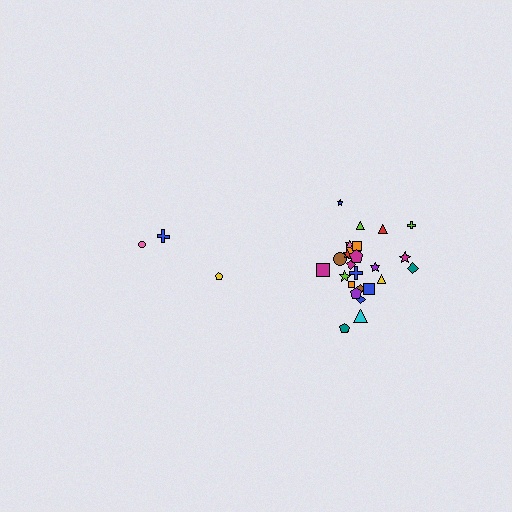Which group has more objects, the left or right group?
The right group.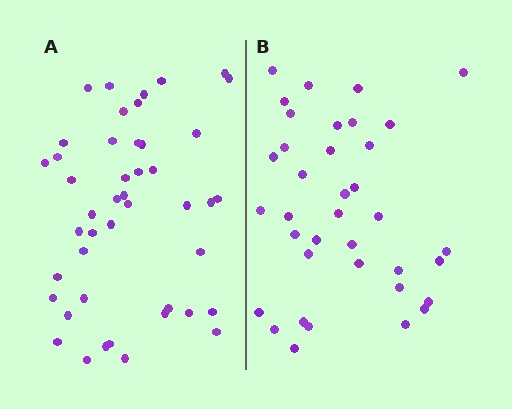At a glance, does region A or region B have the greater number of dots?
Region A (the left region) has more dots.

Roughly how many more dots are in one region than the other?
Region A has roughly 8 or so more dots than region B.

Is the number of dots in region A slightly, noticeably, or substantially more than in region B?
Region A has only slightly more — the two regions are fairly close. The ratio is roughly 1.2 to 1.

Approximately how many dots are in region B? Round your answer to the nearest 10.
About 40 dots. (The exact count is 37, which rounds to 40.)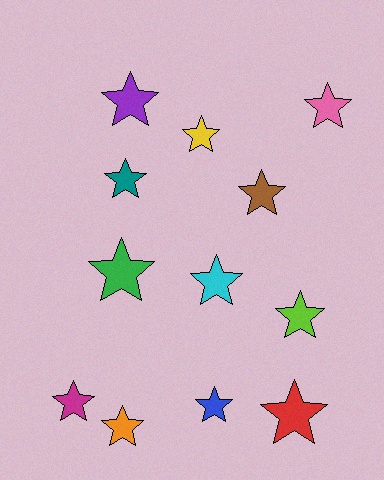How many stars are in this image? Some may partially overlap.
There are 12 stars.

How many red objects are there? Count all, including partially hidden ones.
There is 1 red object.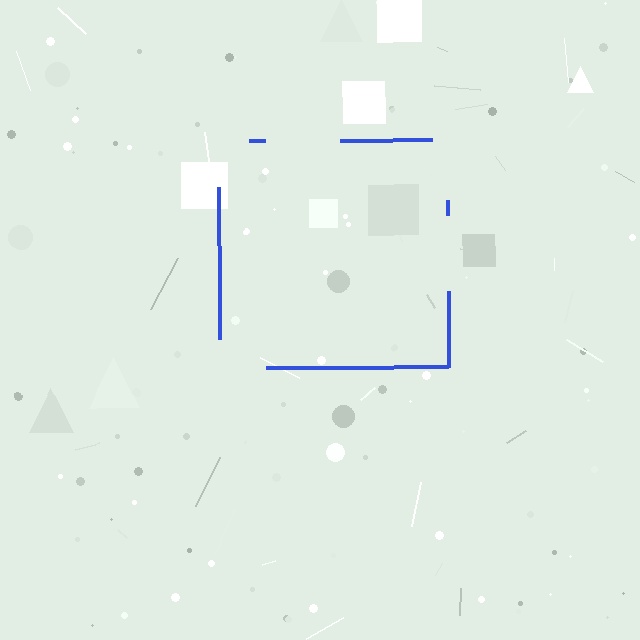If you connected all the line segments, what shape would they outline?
They would outline a square.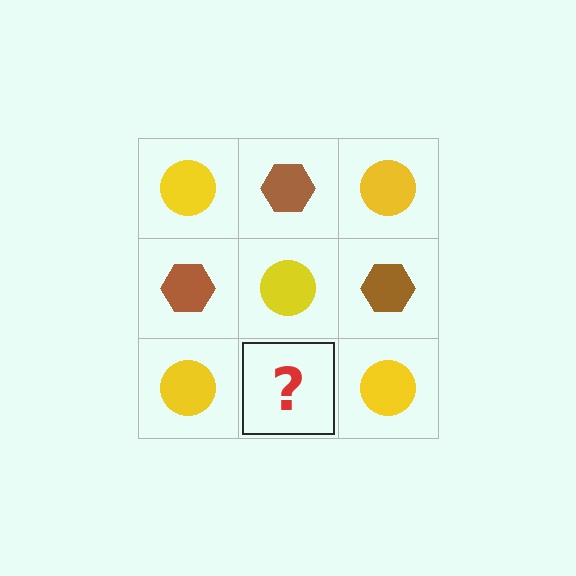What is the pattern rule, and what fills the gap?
The rule is that it alternates yellow circle and brown hexagon in a checkerboard pattern. The gap should be filled with a brown hexagon.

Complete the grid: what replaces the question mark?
The question mark should be replaced with a brown hexagon.